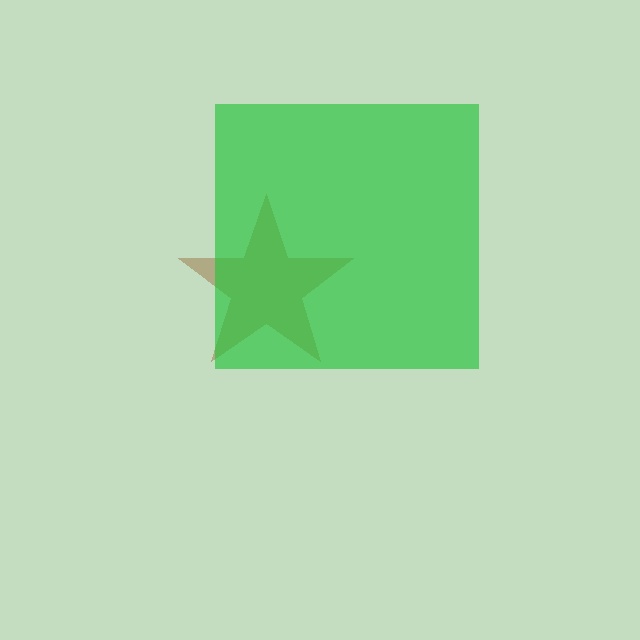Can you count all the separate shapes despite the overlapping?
Yes, there are 2 separate shapes.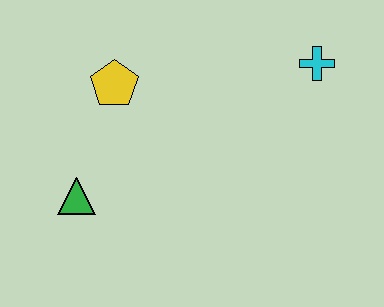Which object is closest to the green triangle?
The yellow pentagon is closest to the green triangle.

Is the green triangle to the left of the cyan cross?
Yes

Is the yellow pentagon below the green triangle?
No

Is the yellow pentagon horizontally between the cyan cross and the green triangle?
Yes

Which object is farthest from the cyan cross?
The green triangle is farthest from the cyan cross.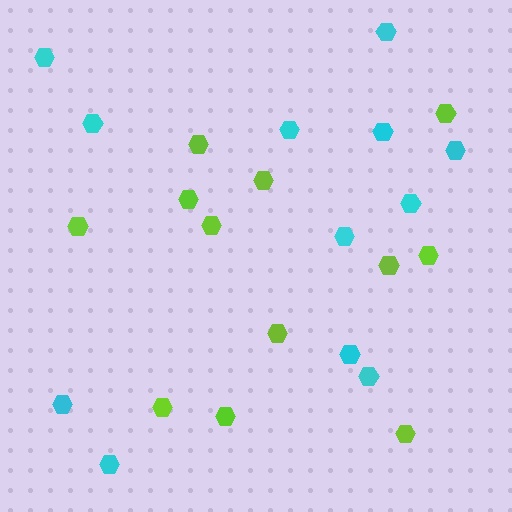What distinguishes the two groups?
There are 2 groups: one group of cyan hexagons (12) and one group of lime hexagons (12).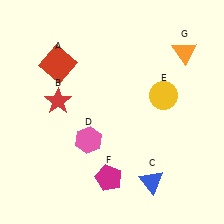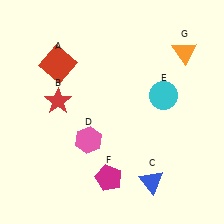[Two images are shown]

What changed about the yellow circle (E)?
In Image 1, E is yellow. In Image 2, it changed to cyan.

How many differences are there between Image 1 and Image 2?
There is 1 difference between the two images.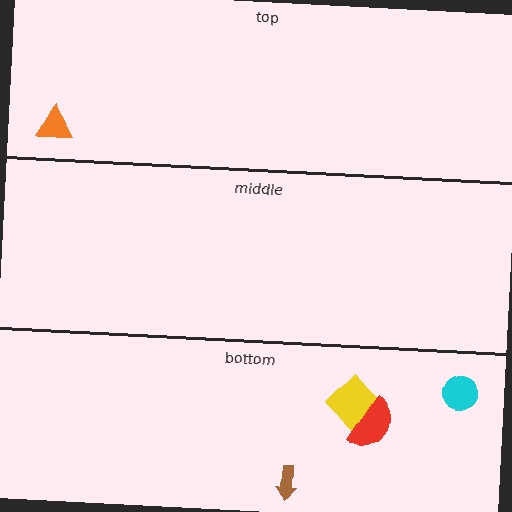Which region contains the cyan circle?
The bottom region.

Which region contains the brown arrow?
The bottom region.